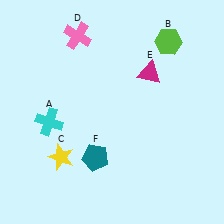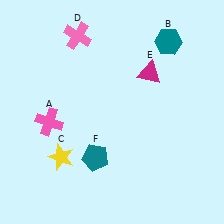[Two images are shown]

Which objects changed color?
A changed from cyan to pink. B changed from lime to teal.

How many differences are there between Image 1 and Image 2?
There are 2 differences between the two images.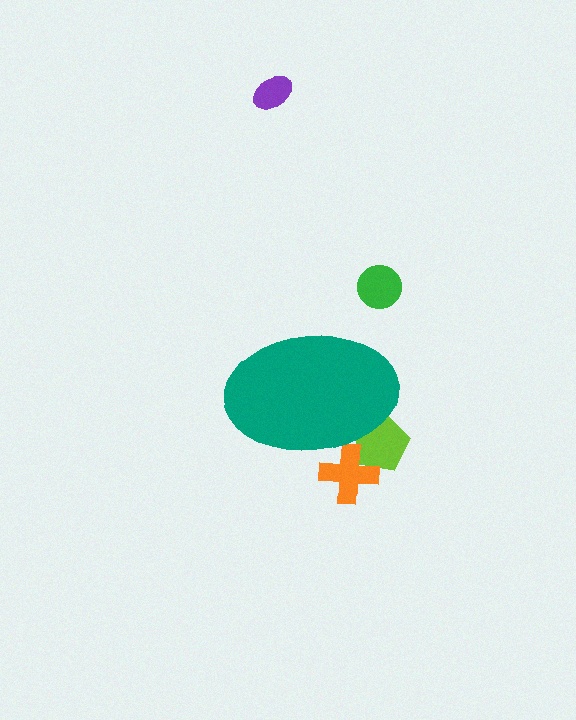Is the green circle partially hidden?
No, the green circle is fully visible.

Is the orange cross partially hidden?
Yes, the orange cross is partially hidden behind the teal ellipse.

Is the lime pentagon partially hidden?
Yes, the lime pentagon is partially hidden behind the teal ellipse.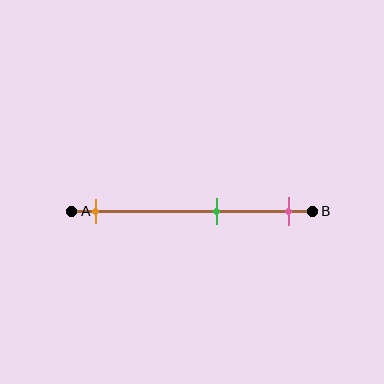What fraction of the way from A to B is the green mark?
The green mark is approximately 60% (0.6) of the way from A to B.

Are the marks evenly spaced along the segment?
No, the marks are not evenly spaced.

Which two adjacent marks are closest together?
The green and pink marks are the closest adjacent pair.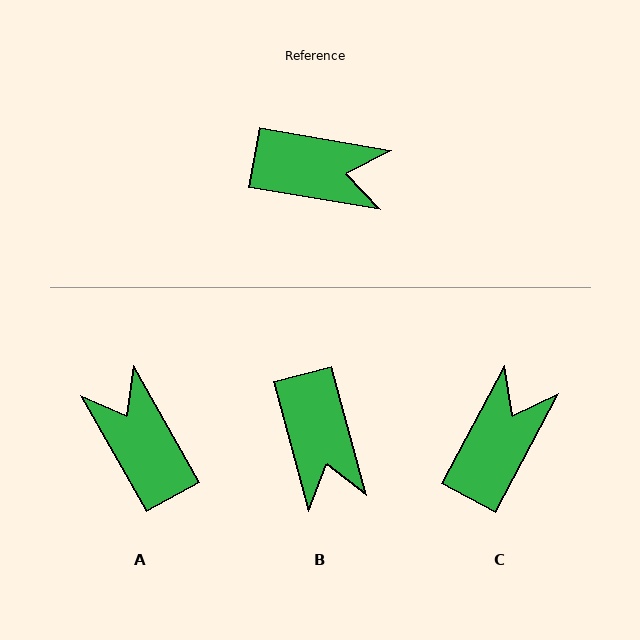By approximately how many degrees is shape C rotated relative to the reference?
Approximately 72 degrees counter-clockwise.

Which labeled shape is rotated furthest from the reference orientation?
A, about 129 degrees away.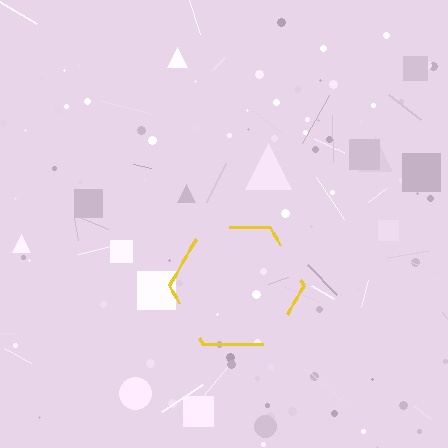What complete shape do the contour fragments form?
The contour fragments form a hexagon.